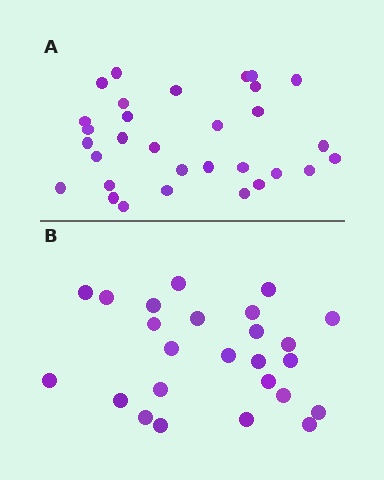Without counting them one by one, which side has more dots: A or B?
Region A (the top region) has more dots.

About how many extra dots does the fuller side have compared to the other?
Region A has about 6 more dots than region B.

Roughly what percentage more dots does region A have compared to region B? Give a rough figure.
About 25% more.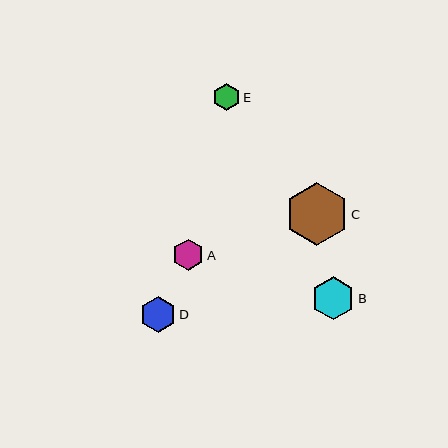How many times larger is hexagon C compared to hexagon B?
Hexagon C is approximately 1.5 times the size of hexagon B.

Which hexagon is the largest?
Hexagon C is the largest with a size of approximately 63 pixels.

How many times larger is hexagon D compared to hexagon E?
Hexagon D is approximately 1.3 times the size of hexagon E.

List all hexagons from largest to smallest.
From largest to smallest: C, B, D, A, E.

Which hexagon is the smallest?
Hexagon E is the smallest with a size of approximately 27 pixels.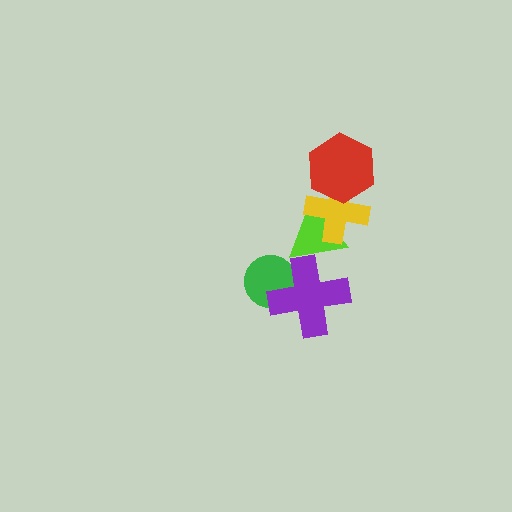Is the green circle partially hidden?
Yes, it is partially covered by another shape.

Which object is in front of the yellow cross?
The red hexagon is in front of the yellow cross.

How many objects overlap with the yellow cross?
2 objects overlap with the yellow cross.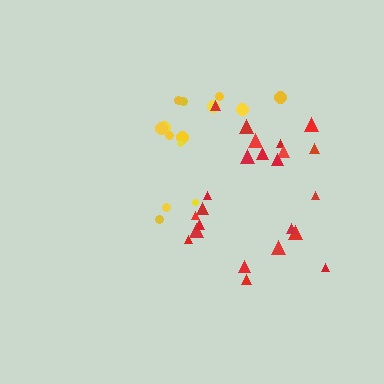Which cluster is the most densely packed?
Yellow.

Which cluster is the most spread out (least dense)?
Red.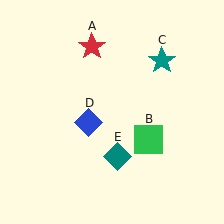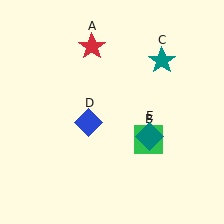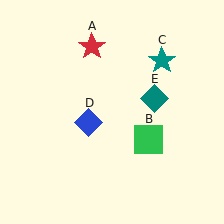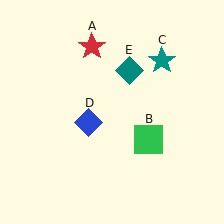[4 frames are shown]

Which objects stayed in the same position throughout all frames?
Red star (object A) and green square (object B) and teal star (object C) and blue diamond (object D) remained stationary.